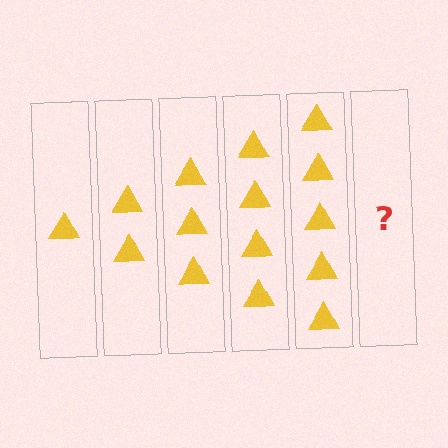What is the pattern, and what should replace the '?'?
The pattern is that each step adds one more triangle. The '?' should be 6 triangles.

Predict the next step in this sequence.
The next step is 6 triangles.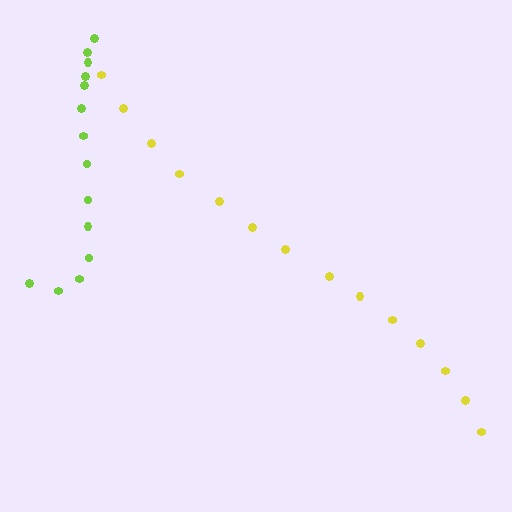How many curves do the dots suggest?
There are 2 distinct paths.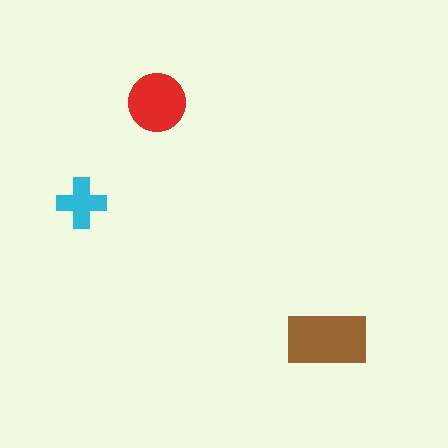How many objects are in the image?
There are 3 objects in the image.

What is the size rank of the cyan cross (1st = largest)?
3rd.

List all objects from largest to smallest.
The brown rectangle, the red circle, the cyan cross.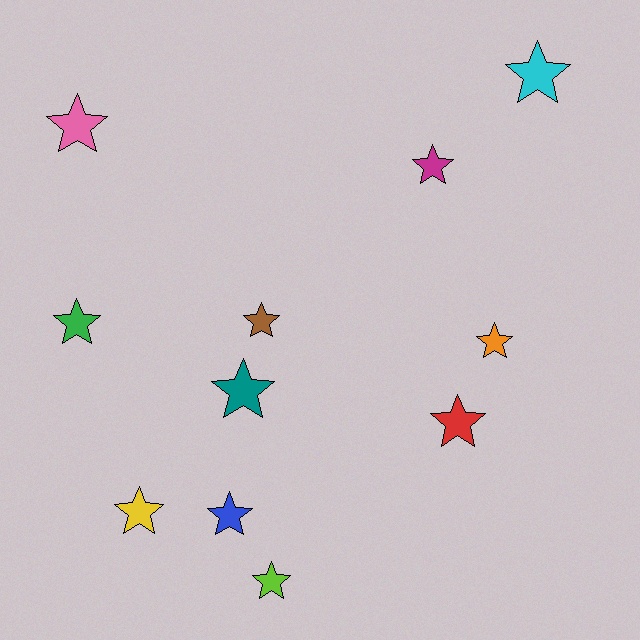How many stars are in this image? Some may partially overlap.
There are 11 stars.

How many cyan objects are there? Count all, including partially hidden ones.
There is 1 cyan object.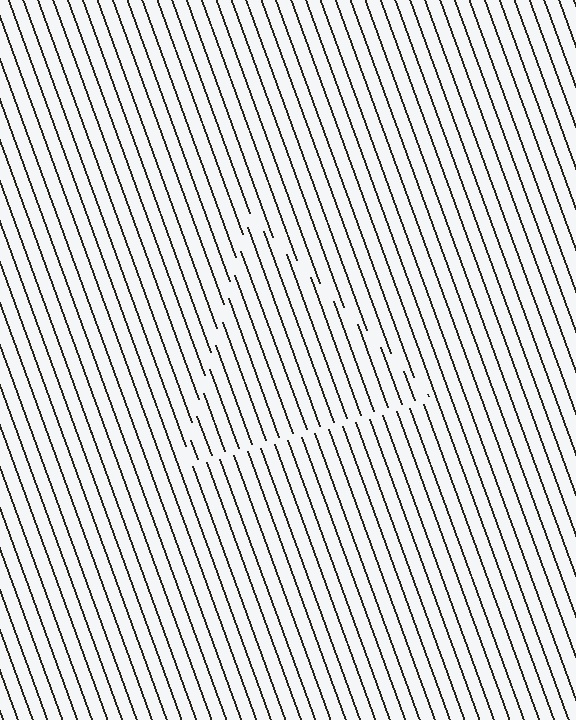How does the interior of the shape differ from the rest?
The interior of the shape contains the same grating, shifted by half a period — the contour is defined by the phase discontinuity where line-ends from the inner and outer gratings abut.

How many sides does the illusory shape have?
3 sides — the line-ends trace a triangle.